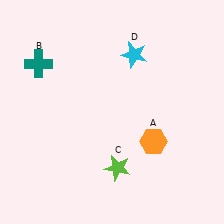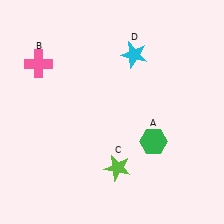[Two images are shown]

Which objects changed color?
A changed from orange to green. B changed from teal to pink.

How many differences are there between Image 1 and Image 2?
There are 2 differences between the two images.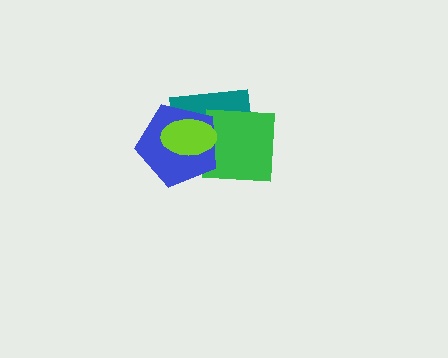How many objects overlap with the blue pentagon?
3 objects overlap with the blue pentagon.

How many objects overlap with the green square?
3 objects overlap with the green square.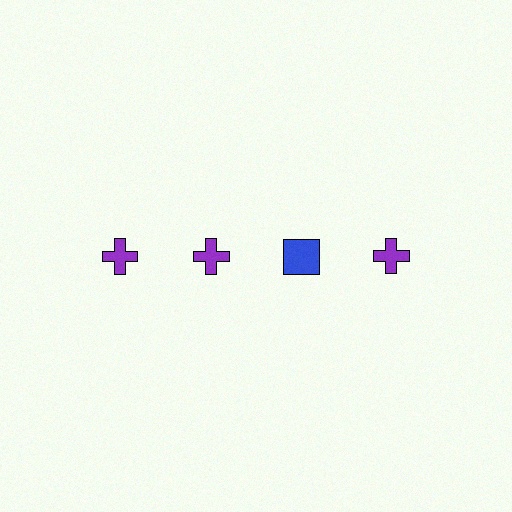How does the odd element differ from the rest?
It differs in both color (blue instead of purple) and shape (square instead of cross).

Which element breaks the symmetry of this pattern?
The blue square in the top row, center column breaks the symmetry. All other shapes are purple crosses.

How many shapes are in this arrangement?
There are 4 shapes arranged in a grid pattern.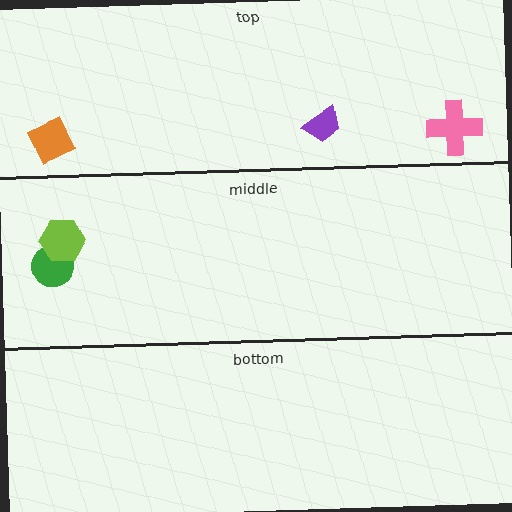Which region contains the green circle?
The middle region.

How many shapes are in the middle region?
2.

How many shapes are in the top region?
3.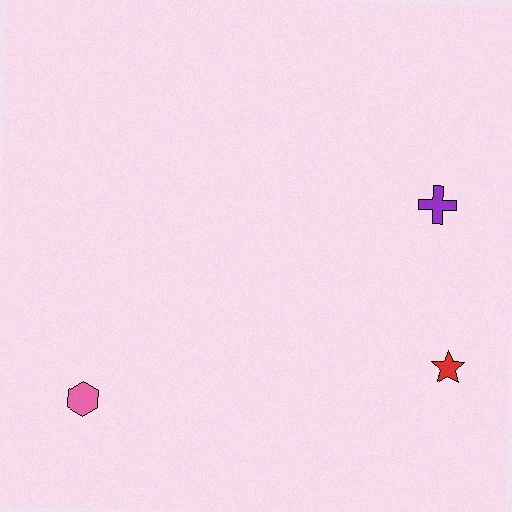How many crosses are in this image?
There is 1 cross.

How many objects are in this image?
There are 3 objects.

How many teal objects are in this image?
There are no teal objects.